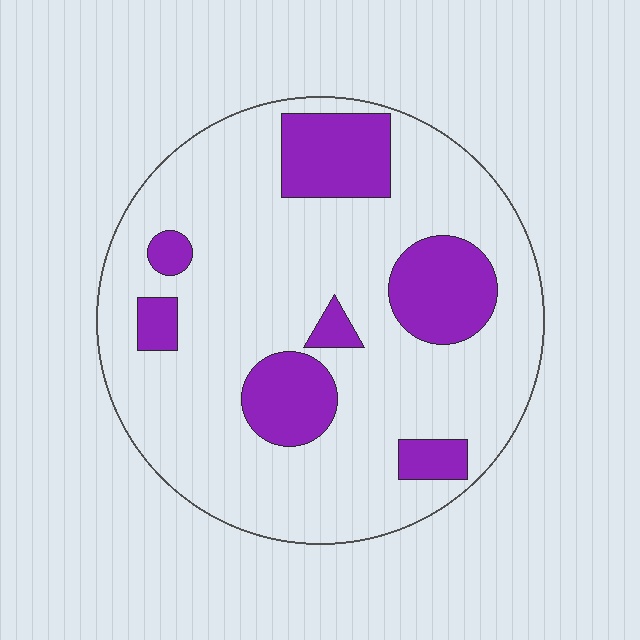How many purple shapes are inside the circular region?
7.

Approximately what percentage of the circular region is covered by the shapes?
Approximately 20%.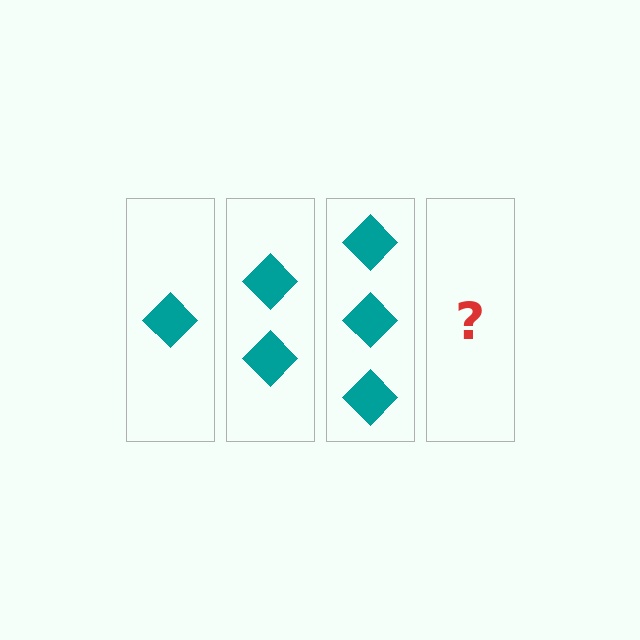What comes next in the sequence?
The next element should be 4 diamonds.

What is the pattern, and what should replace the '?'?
The pattern is that each step adds one more diamond. The '?' should be 4 diamonds.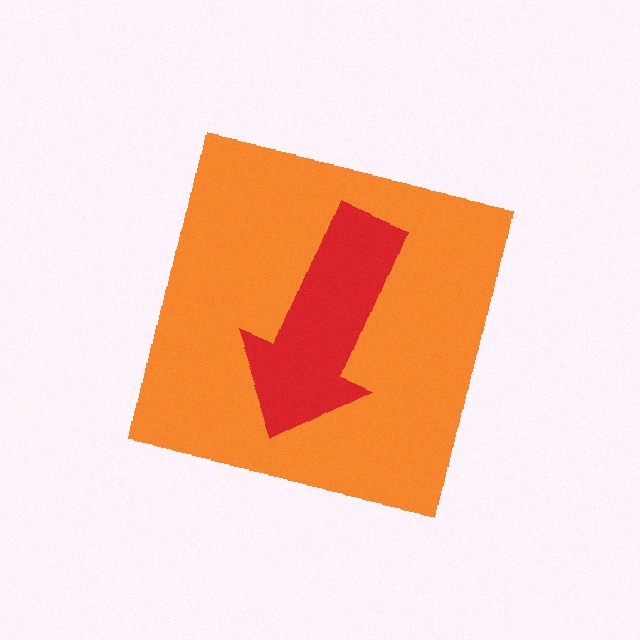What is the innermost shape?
The red arrow.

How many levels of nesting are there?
2.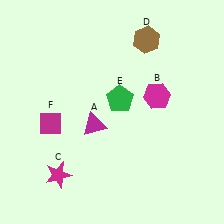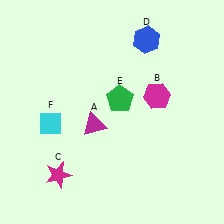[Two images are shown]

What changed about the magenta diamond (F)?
In Image 1, F is magenta. In Image 2, it changed to cyan.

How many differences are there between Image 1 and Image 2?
There are 2 differences between the two images.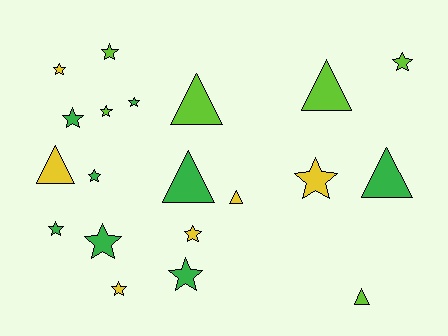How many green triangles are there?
There are 2 green triangles.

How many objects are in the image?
There are 20 objects.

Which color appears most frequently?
Green, with 8 objects.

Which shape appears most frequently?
Star, with 13 objects.